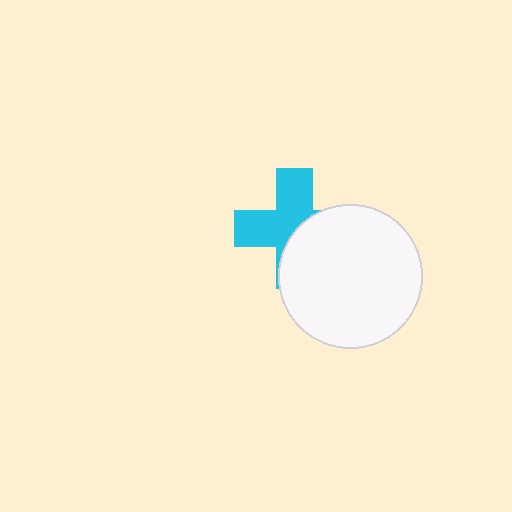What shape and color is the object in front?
The object in front is a white circle.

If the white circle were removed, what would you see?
You would see the complete cyan cross.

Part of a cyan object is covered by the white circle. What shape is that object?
It is a cross.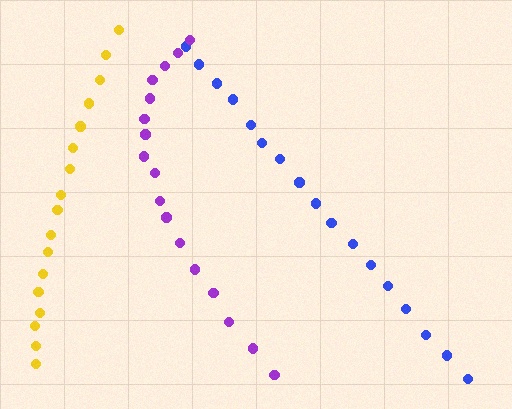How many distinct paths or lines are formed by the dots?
There are 3 distinct paths.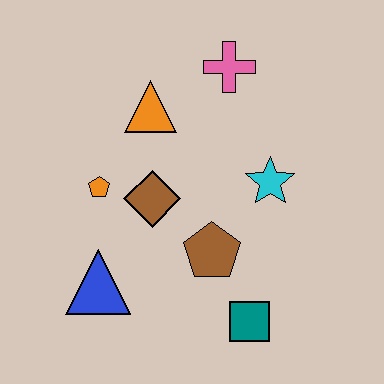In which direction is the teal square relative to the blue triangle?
The teal square is to the right of the blue triangle.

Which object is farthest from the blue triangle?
The pink cross is farthest from the blue triangle.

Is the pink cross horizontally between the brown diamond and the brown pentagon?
No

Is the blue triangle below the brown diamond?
Yes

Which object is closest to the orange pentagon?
The brown diamond is closest to the orange pentagon.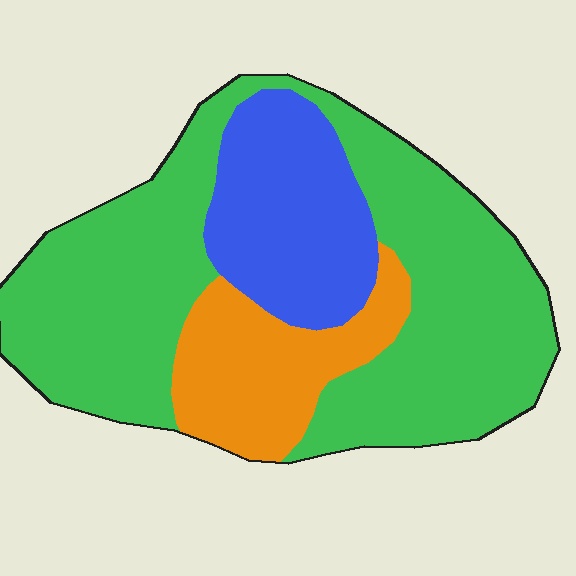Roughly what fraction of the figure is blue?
Blue covers around 20% of the figure.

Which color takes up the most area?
Green, at roughly 60%.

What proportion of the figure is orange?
Orange covers around 20% of the figure.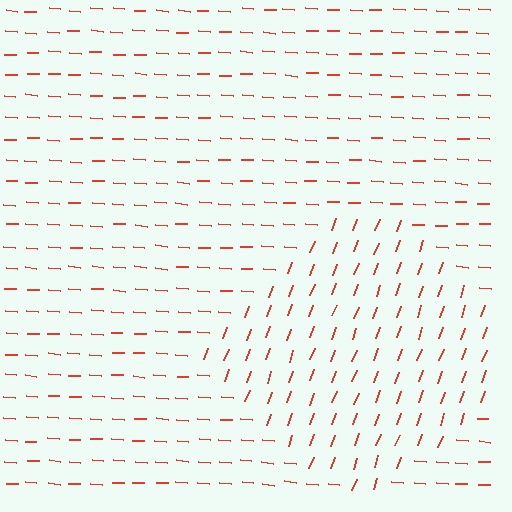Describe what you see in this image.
The image is filled with small red line segments. A diamond region in the image has lines oriented differently from the surrounding lines, creating a visible texture boundary.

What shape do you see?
I see a diamond.